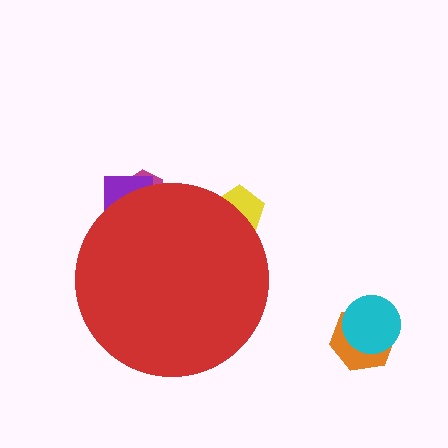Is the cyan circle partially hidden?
No, the cyan circle is fully visible.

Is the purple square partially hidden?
Yes, the purple square is partially hidden behind the red circle.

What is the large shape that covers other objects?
A red circle.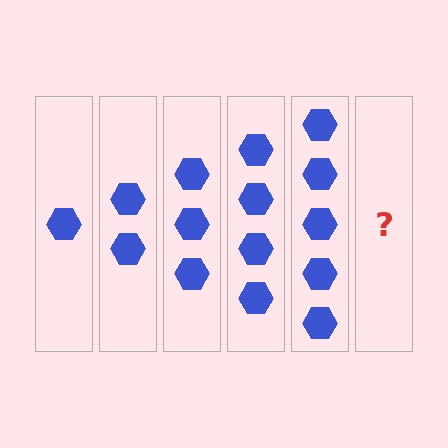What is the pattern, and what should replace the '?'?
The pattern is that each step adds one more hexagon. The '?' should be 6 hexagons.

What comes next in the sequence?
The next element should be 6 hexagons.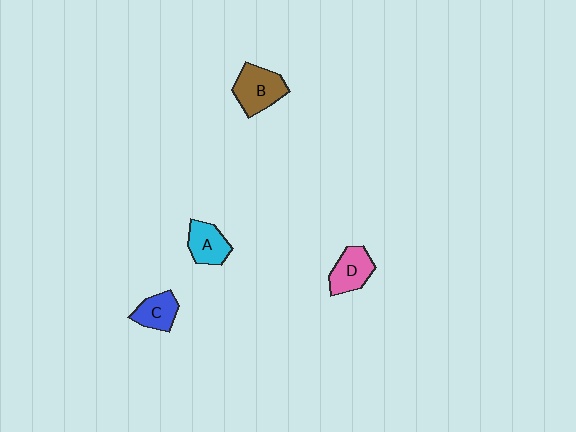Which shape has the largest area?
Shape B (brown).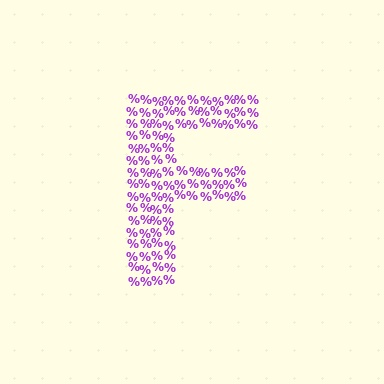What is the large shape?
The large shape is the letter F.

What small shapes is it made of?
It is made of small percent signs.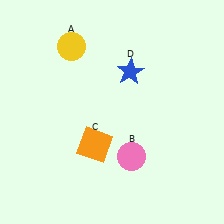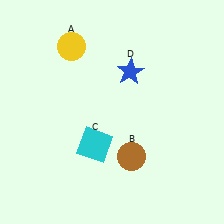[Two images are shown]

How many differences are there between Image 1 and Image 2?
There are 2 differences between the two images.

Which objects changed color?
B changed from pink to brown. C changed from orange to cyan.